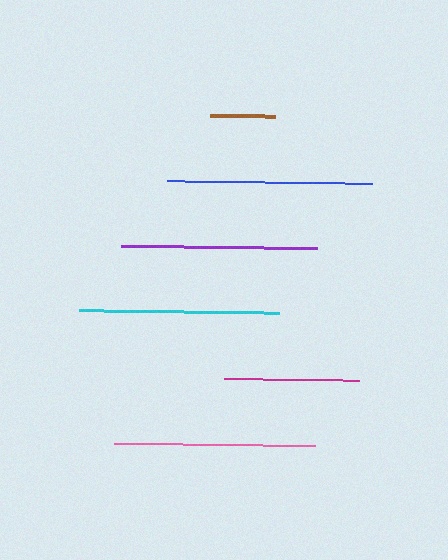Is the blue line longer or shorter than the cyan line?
The blue line is longer than the cyan line.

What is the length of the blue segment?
The blue segment is approximately 205 pixels long.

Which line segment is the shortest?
The brown line is the shortest at approximately 65 pixels.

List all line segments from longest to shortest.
From longest to shortest: blue, pink, cyan, purple, magenta, brown.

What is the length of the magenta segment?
The magenta segment is approximately 134 pixels long.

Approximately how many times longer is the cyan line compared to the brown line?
The cyan line is approximately 3.1 times the length of the brown line.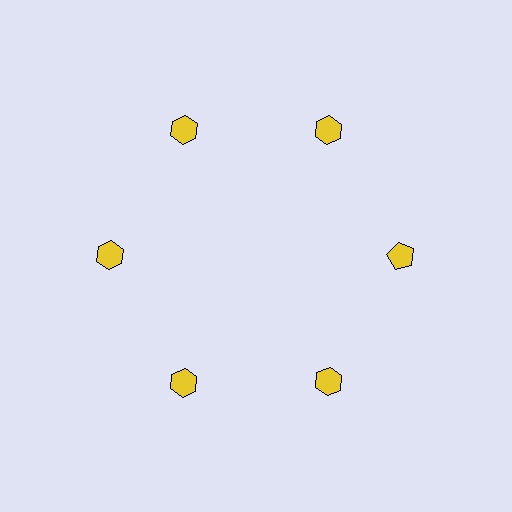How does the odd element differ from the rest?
It has a different shape: pentagon instead of hexagon.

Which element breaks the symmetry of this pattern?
The yellow pentagon at roughly the 3 o'clock position breaks the symmetry. All other shapes are yellow hexagons.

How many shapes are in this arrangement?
There are 6 shapes arranged in a ring pattern.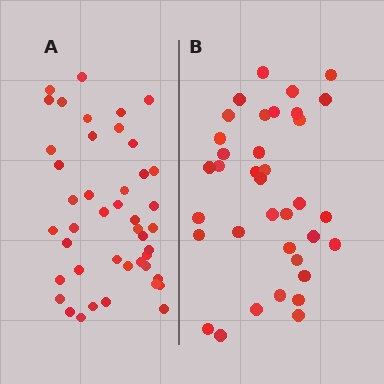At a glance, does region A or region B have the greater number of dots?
Region A (the left region) has more dots.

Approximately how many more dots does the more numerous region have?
Region A has roughly 8 or so more dots than region B.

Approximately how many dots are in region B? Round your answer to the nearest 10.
About 40 dots. (The exact count is 36, which rounds to 40.)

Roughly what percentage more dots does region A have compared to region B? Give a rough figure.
About 20% more.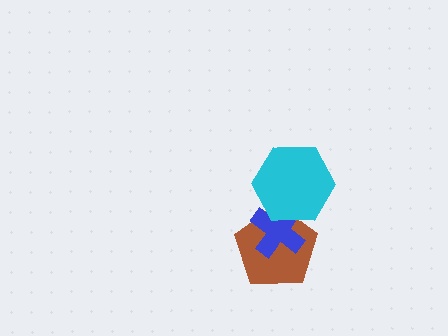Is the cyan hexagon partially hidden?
No, no other shape covers it.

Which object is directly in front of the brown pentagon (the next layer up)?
The blue cross is directly in front of the brown pentagon.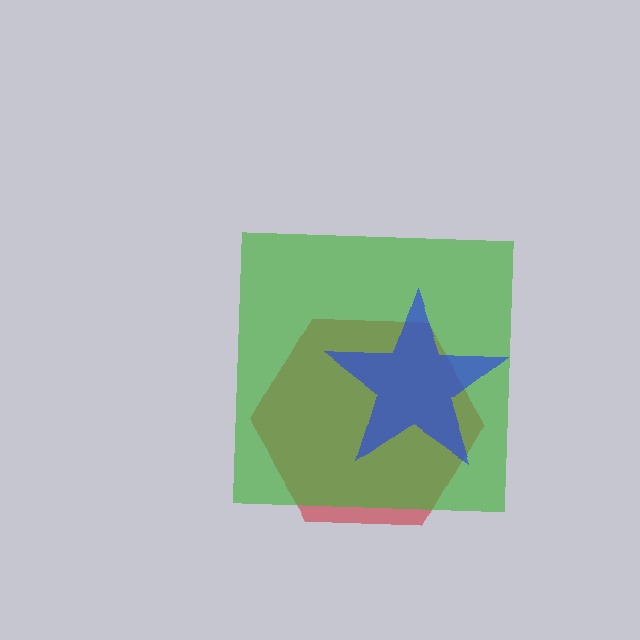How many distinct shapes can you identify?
There are 3 distinct shapes: a red hexagon, a green square, a blue star.